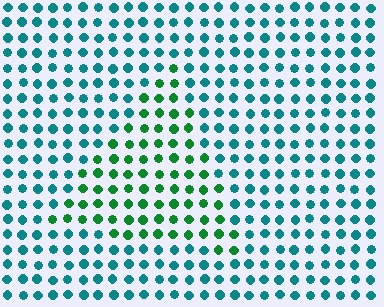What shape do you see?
I see a triangle.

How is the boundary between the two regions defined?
The boundary is defined purely by a slight shift in hue (about 45 degrees). Spacing, size, and orientation are identical on both sides.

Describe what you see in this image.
The image is filled with small teal elements in a uniform arrangement. A triangle-shaped region is visible where the elements are tinted to a slightly different hue, forming a subtle color boundary.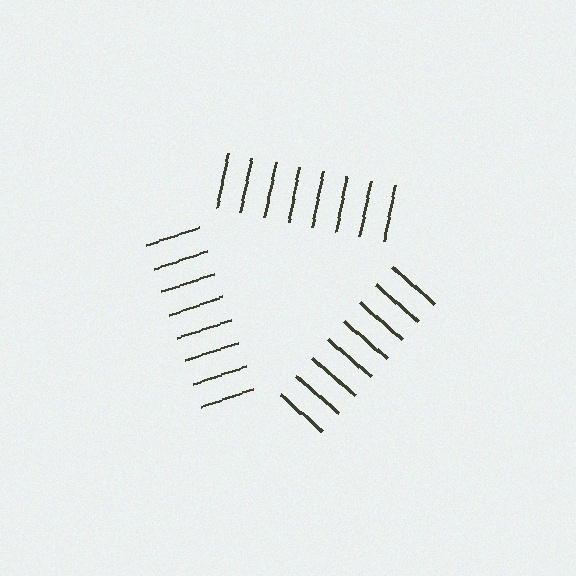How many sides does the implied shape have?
3 sides — the line-ends trace a triangle.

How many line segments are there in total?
24 — 8 along each of the 3 edges.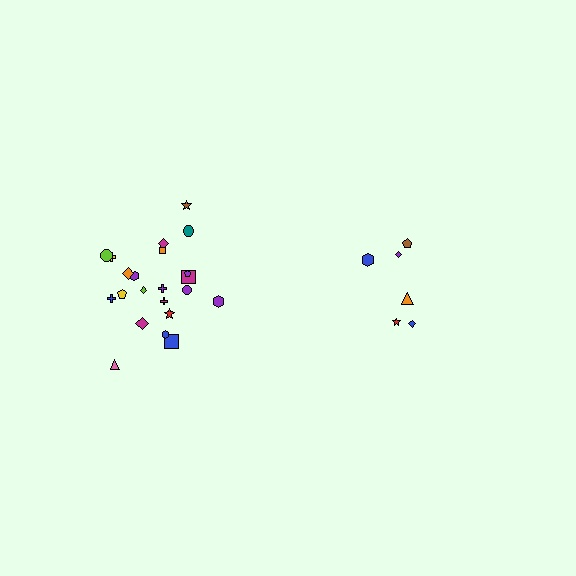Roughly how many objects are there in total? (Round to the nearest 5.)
Roughly 30 objects in total.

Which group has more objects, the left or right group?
The left group.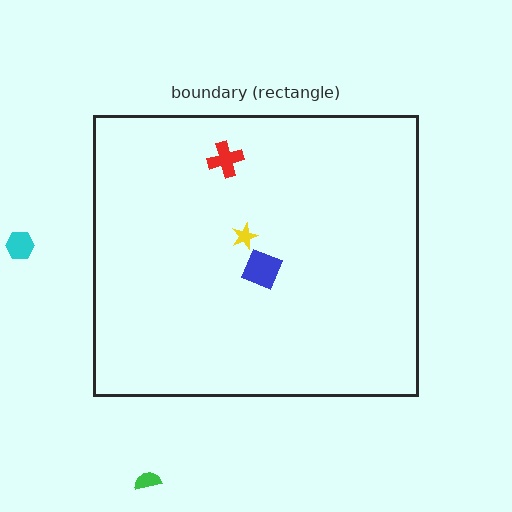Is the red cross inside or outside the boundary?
Inside.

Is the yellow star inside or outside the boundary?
Inside.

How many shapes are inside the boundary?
3 inside, 2 outside.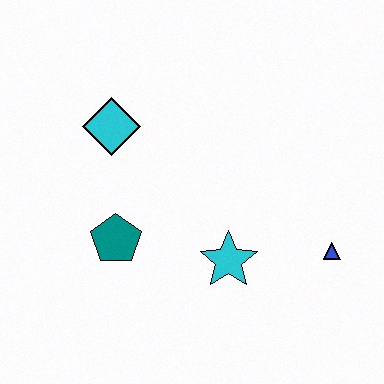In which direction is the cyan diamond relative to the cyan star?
The cyan diamond is above the cyan star.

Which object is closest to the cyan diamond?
The teal pentagon is closest to the cyan diamond.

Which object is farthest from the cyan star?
The cyan diamond is farthest from the cyan star.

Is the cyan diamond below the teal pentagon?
No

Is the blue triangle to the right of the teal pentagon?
Yes